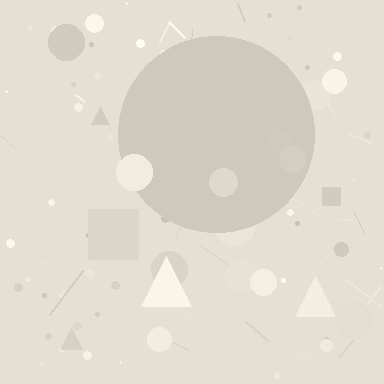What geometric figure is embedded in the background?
A circle is embedded in the background.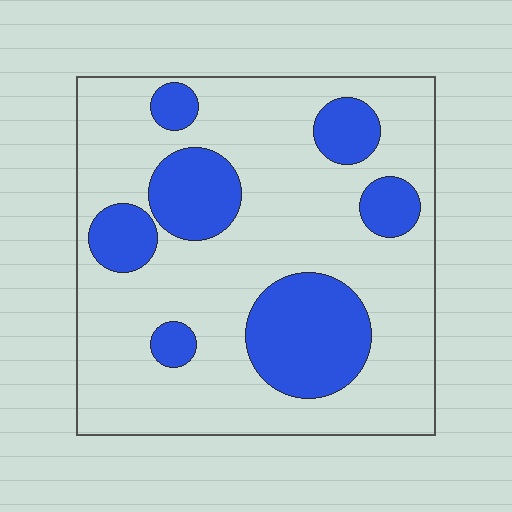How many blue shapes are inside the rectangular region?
7.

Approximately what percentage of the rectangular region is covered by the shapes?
Approximately 25%.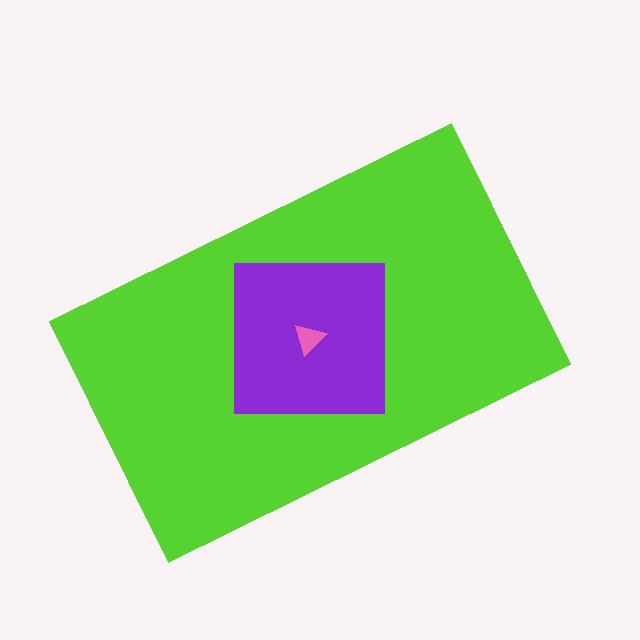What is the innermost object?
The pink triangle.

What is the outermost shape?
The lime rectangle.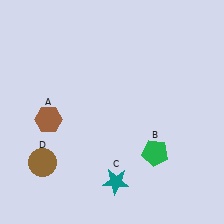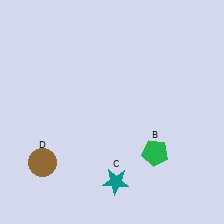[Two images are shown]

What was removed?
The brown hexagon (A) was removed in Image 2.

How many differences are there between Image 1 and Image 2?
There is 1 difference between the two images.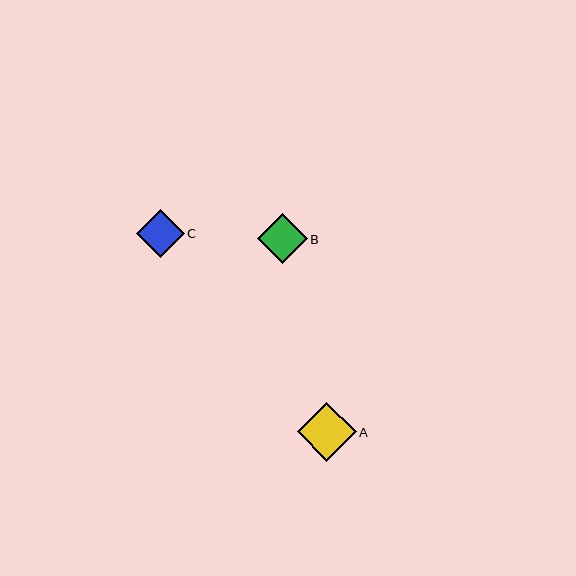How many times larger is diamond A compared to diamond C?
Diamond A is approximately 1.2 times the size of diamond C.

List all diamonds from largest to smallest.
From largest to smallest: A, B, C.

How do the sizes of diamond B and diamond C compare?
Diamond B and diamond C are approximately the same size.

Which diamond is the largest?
Diamond A is the largest with a size of approximately 59 pixels.